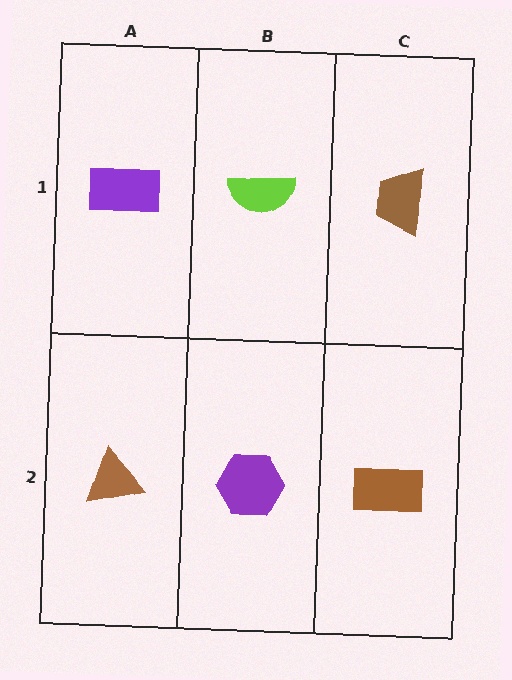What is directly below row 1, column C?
A brown rectangle.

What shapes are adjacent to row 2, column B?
A lime semicircle (row 1, column B), a brown triangle (row 2, column A), a brown rectangle (row 2, column C).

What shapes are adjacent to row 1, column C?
A brown rectangle (row 2, column C), a lime semicircle (row 1, column B).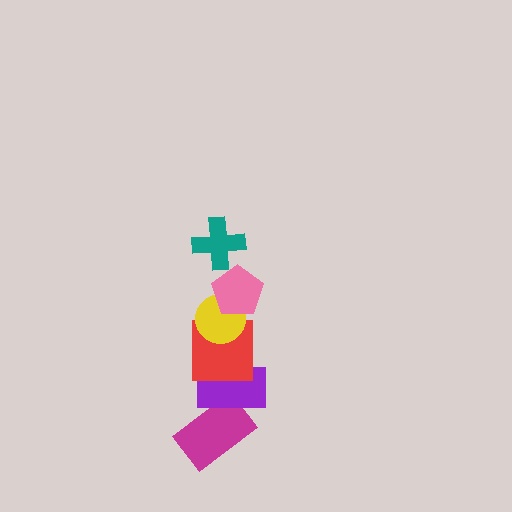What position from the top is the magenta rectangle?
The magenta rectangle is 6th from the top.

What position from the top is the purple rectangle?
The purple rectangle is 5th from the top.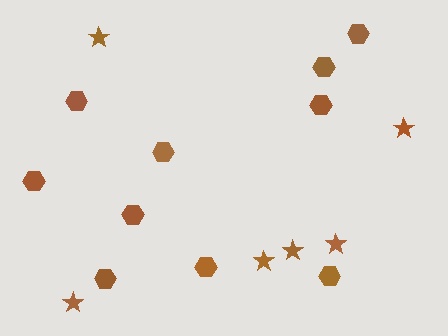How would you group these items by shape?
There are 2 groups: one group of hexagons (10) and one group of stars (6).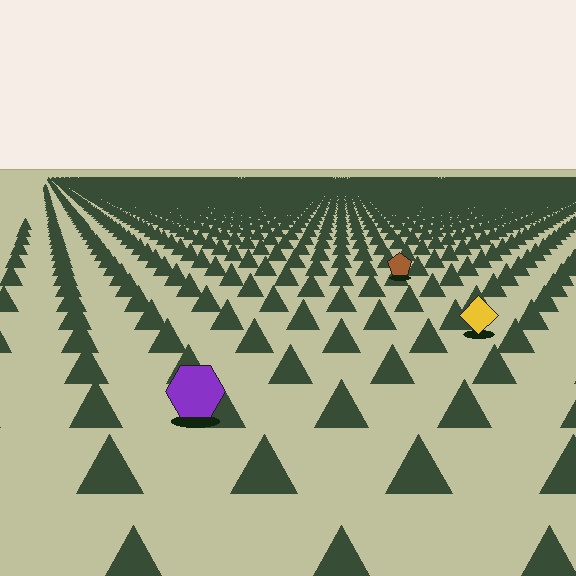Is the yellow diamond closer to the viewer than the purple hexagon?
No. The purple hexagon is closer — you can tell from the texture gradient: the ground texture is coarser near it.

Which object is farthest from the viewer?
The brown pentagon is farthest from the viewer. It appears smaller and the ground texture around it is denser.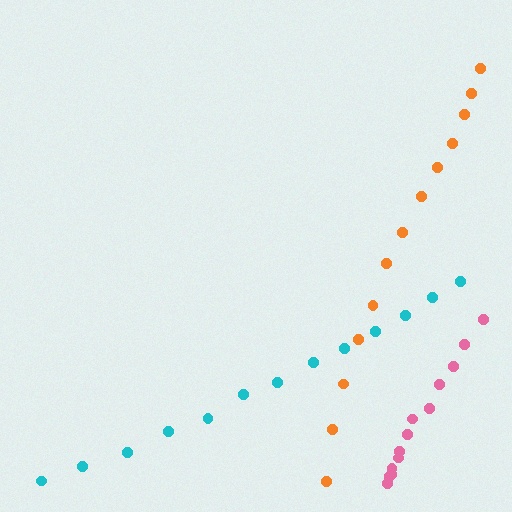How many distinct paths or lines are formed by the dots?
There are 3 distinct paths.